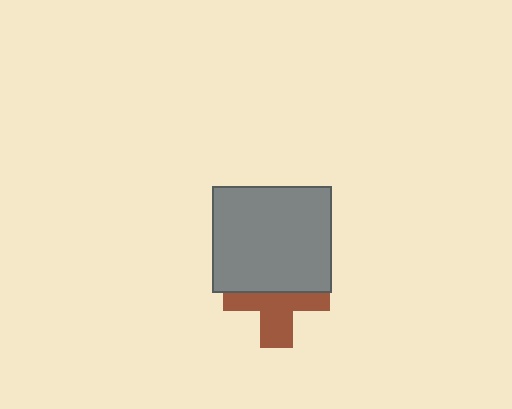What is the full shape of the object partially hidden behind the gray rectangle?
The partially hidden object is a brown cross.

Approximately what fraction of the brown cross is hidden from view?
Roughly 48% of the brown cross is hidden behind the gray rectangle.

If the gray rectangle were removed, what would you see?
You would see the complete brown cross.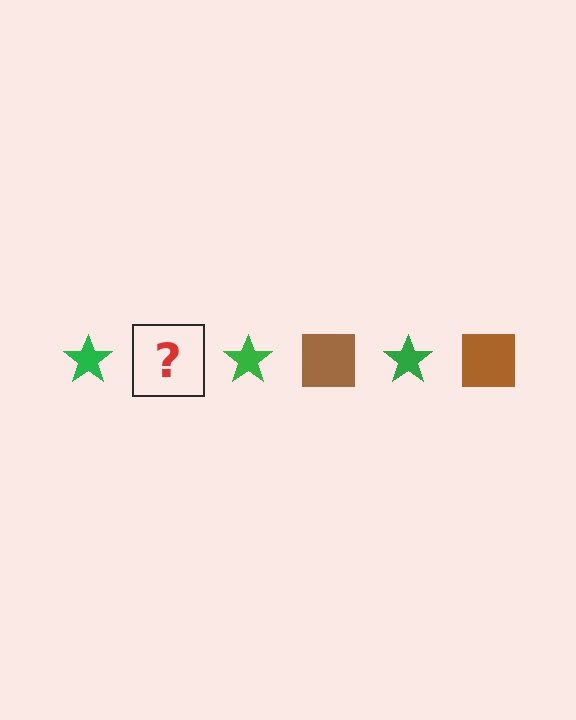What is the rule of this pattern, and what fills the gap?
The rule is that the pattern alternates between green star and brown square. The gap should be filled with a brown square.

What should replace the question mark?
The question mark should be replaced with a brown square.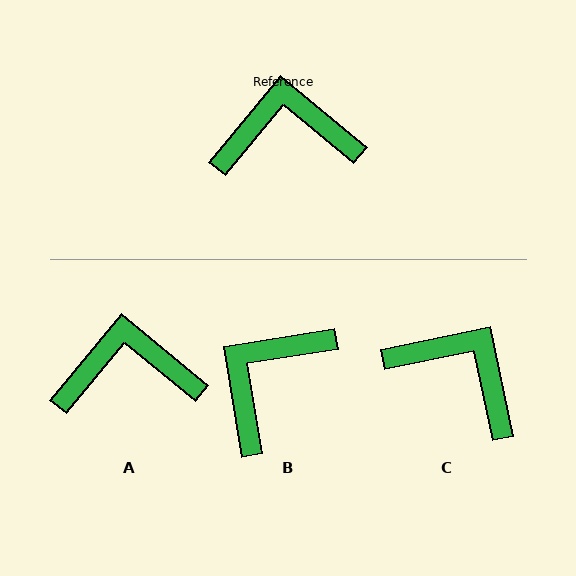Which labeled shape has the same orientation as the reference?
A.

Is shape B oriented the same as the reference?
No, it is off by about 49 degrees.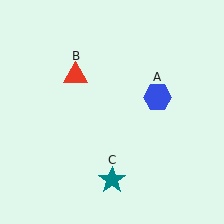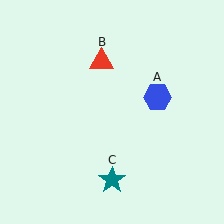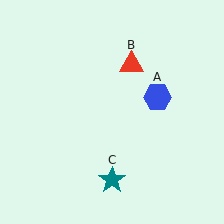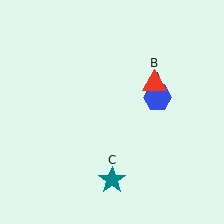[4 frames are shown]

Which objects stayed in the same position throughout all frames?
Blue hexagon (object A) and teal star (object C) remained stationary.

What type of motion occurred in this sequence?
The red triangle (object B) rotated clockwise around the center of the scene.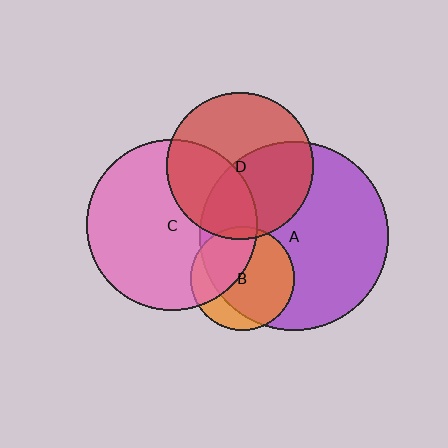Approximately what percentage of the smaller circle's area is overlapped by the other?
Approximately 80%.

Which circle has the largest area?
Circle A (purple).